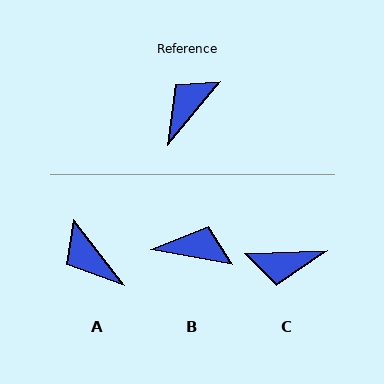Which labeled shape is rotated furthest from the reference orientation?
C, about 132 degrees away.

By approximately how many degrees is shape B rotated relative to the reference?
Approximately 60 degrees clockwise.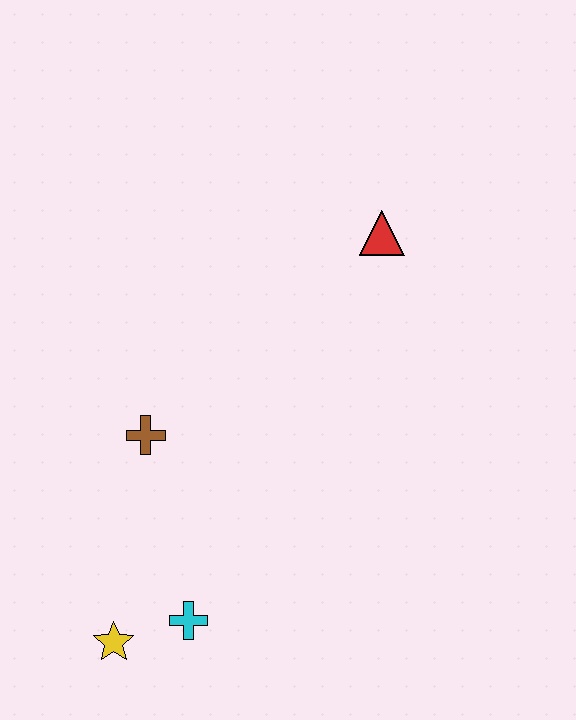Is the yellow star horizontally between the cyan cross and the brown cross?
No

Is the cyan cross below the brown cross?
Yes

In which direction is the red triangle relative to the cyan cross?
The red triangle is above the cyan cross.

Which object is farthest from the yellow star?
The red triangle is farthest from the yellow star.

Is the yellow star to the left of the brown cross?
Yes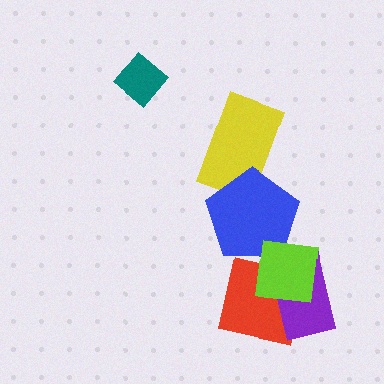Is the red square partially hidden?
Yes, it is partially covered by another shape.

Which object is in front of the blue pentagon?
The lime square is in front of the blue pentagon.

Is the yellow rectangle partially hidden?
Yes, it is partially covered by another shape.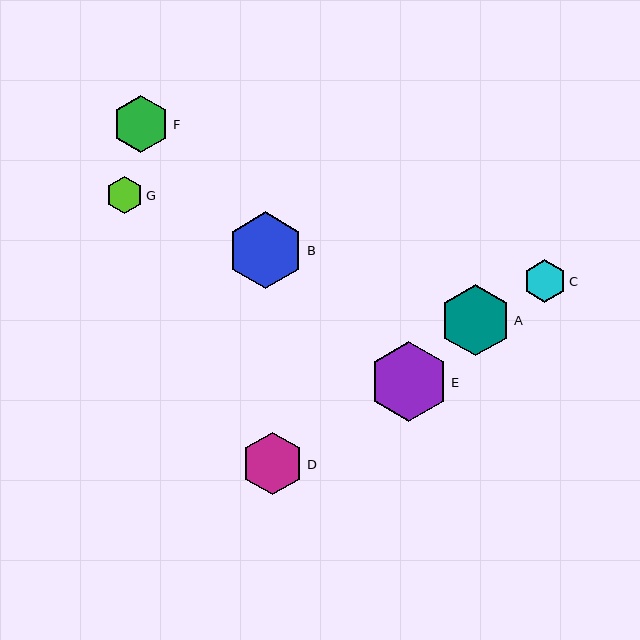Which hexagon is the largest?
Hexagon E is the largest with a size of approximately 79 pixels.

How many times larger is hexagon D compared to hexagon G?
Hexagon D is approximately 1.7 times the size of hexagon G.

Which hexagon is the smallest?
Hexagon G is the smallest with a size of approximately 37 pixels.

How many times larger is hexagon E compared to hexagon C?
Hexagon E is approximately 1.9 times the size of hexagon C.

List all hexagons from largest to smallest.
From largest to smallest: E, B, A, D, F, C, G.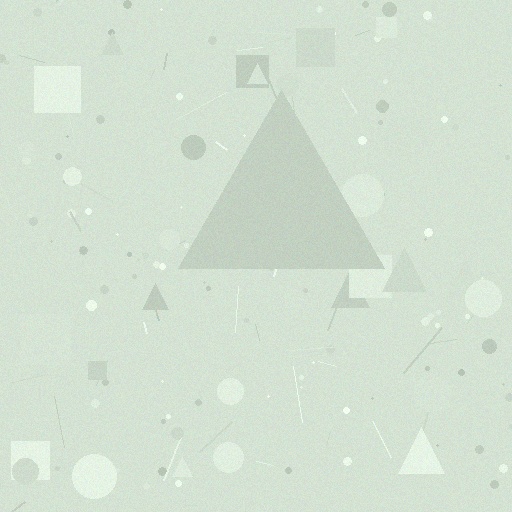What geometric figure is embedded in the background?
A triangle is embedded in the background.